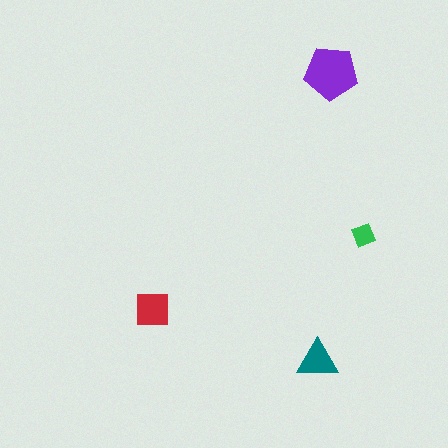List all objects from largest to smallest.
The purple pentagon, the red square, the teal triangle, the green diamond.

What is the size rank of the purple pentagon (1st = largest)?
1st.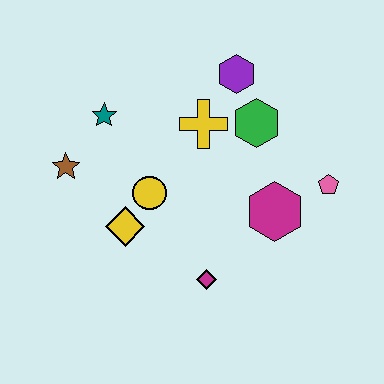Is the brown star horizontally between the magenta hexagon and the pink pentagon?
No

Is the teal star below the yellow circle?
No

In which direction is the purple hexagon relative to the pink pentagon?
The purple hexagon is above the pink pentagon.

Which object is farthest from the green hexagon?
The brown star is farthest from the green hexagon.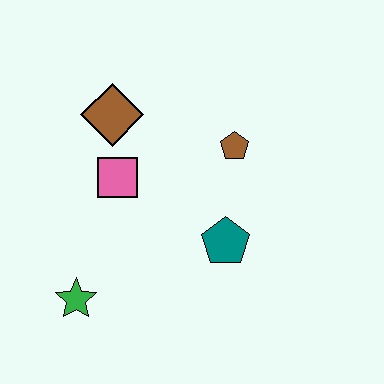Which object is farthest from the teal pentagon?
The brown diamond is farthest from the teal pentagon.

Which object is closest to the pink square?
The brown diamond is closest to the pink square.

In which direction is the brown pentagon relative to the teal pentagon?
The brown pentagon is above the teal pentagon.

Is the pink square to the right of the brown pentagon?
No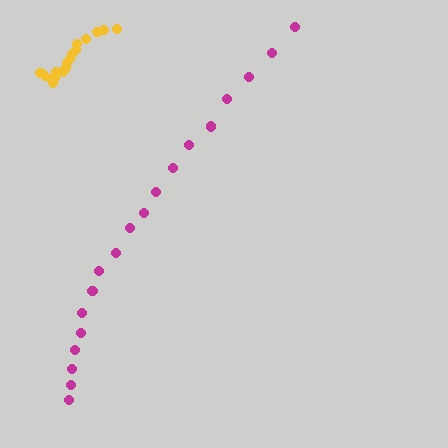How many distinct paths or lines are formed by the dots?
There are 2 distinct paths.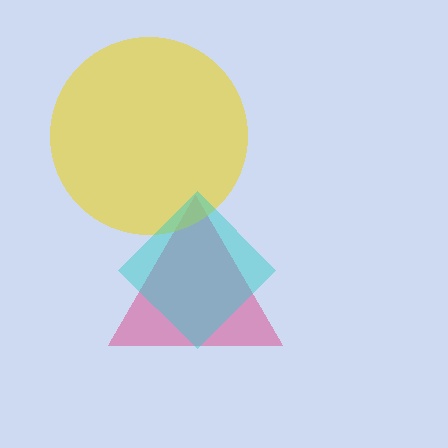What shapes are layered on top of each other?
The layered shapes are: a pink triangle, a yellow circle, a cyan diamond.